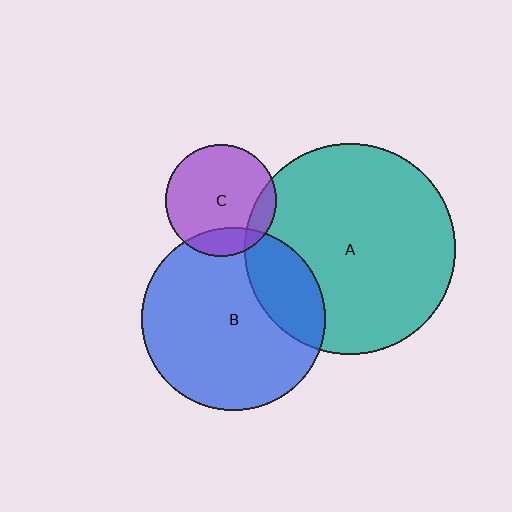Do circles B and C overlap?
Yes.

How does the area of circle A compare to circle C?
Approximately 3.6 times.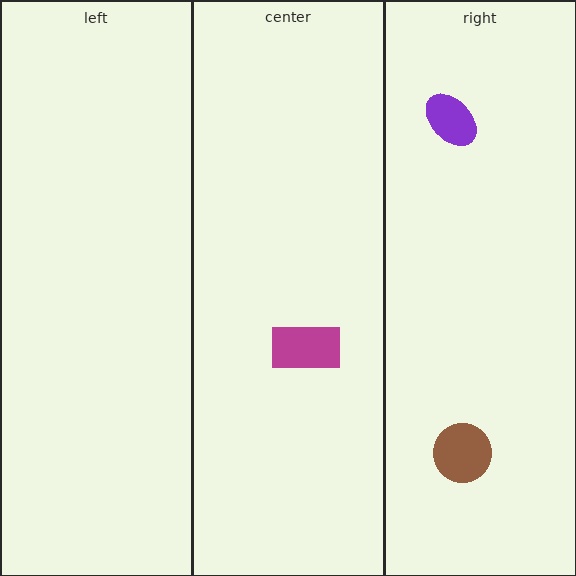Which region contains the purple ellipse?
The right region.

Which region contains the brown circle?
The right region.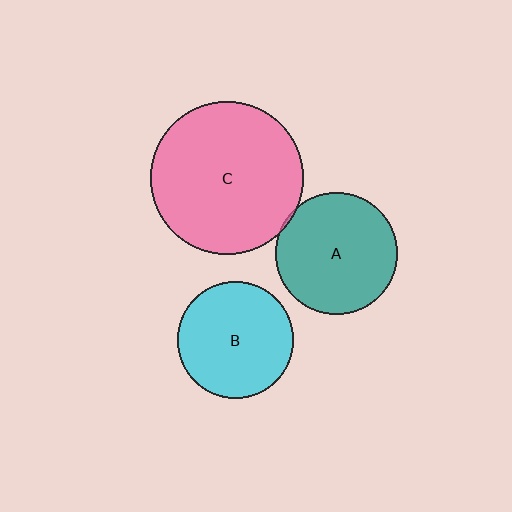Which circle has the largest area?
Circle C (pink).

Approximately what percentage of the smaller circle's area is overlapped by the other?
Approximately 5%.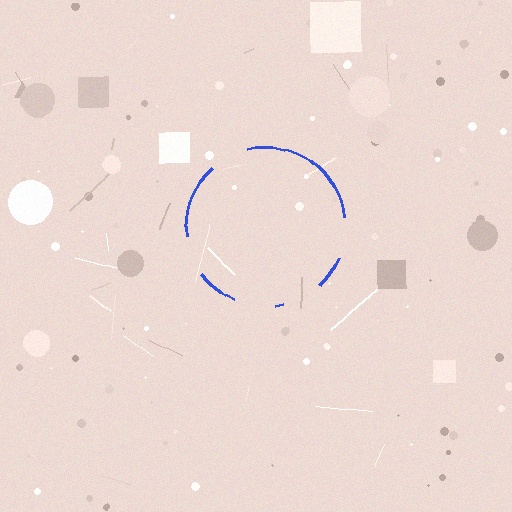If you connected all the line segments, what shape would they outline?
They would outline a circle.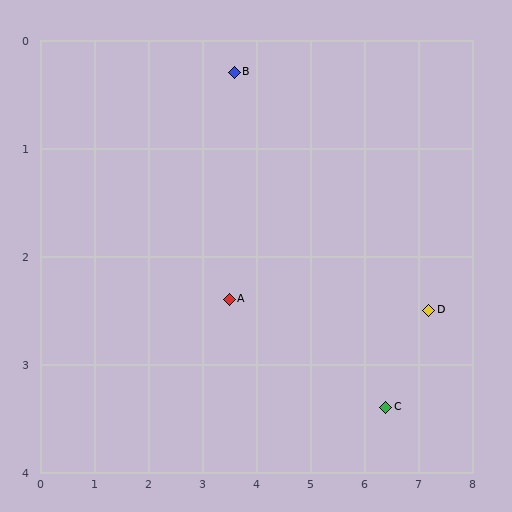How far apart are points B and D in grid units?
Points B and D are about 4.2 grid units apart.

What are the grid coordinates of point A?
Point A is at approximately (3.5, 2.4).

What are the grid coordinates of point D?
Point D is at approximately (7.2, 2.5).